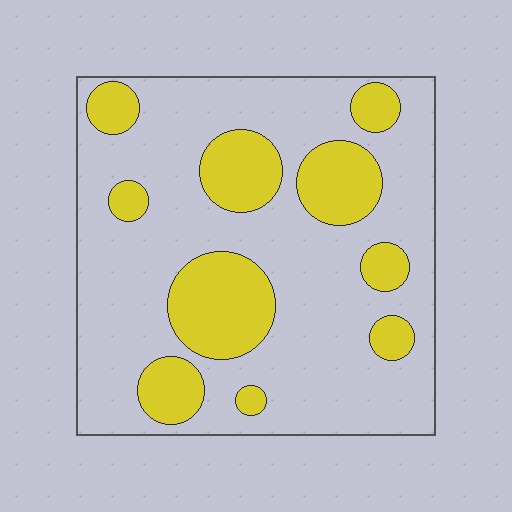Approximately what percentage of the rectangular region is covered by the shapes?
Approximately 25%.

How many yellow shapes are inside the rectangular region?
10.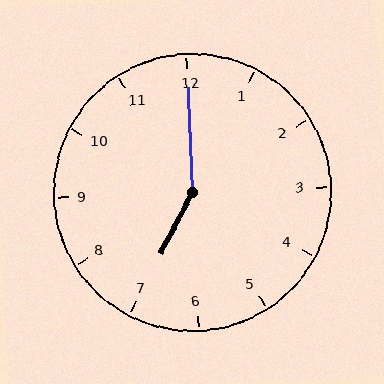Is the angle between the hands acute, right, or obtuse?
It is obtuse.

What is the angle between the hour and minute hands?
Approximately 150 degrees.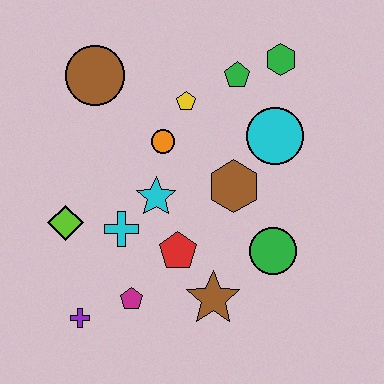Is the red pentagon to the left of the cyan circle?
Yes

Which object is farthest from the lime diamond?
The green hexagon is farthest from the lime diamond.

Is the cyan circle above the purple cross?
Yes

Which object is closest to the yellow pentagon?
The orange circle is closest to the yellow pentagon.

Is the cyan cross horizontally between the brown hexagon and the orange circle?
No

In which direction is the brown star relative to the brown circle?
The brown star is below the brown circle.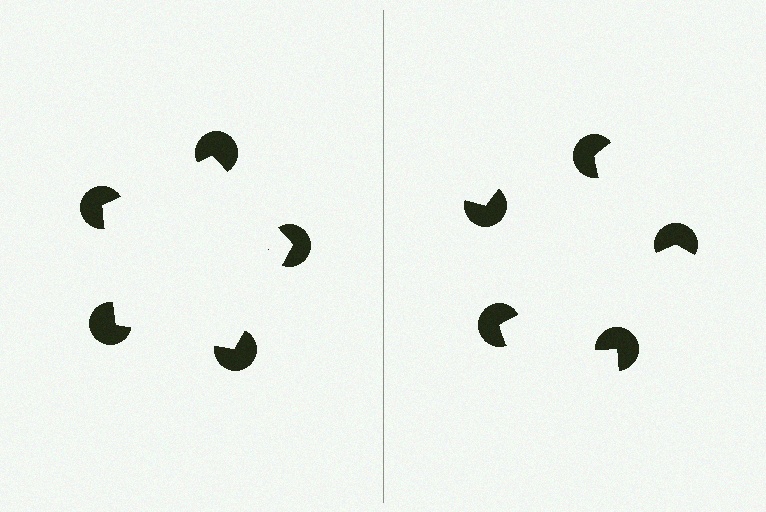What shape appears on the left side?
An illusory pentagon.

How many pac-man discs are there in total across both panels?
10 — 5 on each side.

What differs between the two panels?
The pac-man discs are positioned identically on both sides; only the wedge orientations differ. On the left they align to a pentagon; on the right they are misaligned.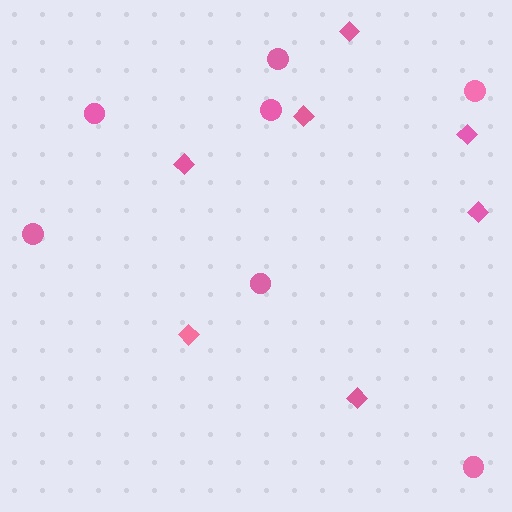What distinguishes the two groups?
There are 2 groups: one group of circles (7) and one group of diamonds (7).